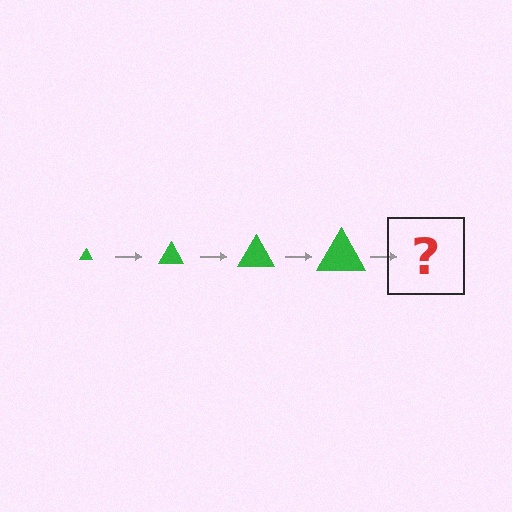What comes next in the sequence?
The next element should be a green triangle, larger than the previous one.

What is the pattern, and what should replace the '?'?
The pattern is that the triangle gets progressively larger each step. The '?' should be a green triangle, larger than the previous one.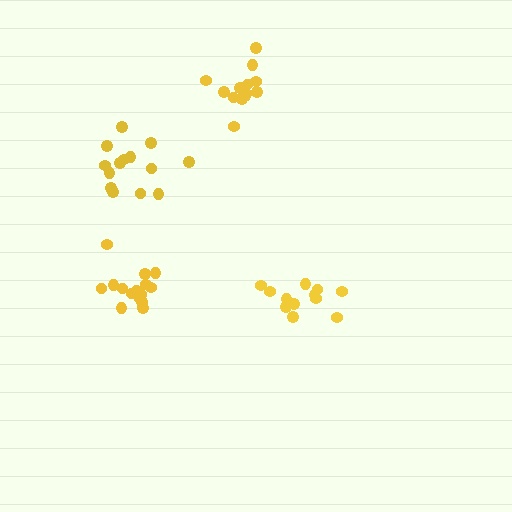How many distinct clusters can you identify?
There are 4 distinct clusters.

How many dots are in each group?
Group 1: 15 dots, Group 2: 14 dots, Group 3: 12 dots, Group 4: 14 dots (55 total).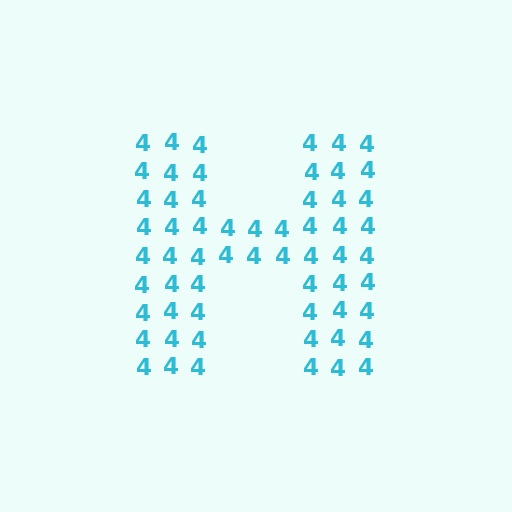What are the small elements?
The small elements are digit 4's.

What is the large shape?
The large shape is the letter H.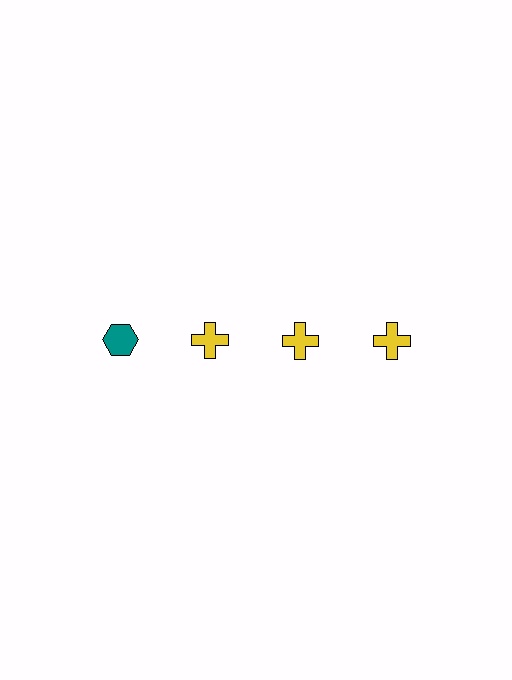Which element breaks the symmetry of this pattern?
The teal hexagon in the top row, leftmost column breaks the symmetry. All other shapes are yellow crosses.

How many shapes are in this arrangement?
There are 4 shapes arranged in a grid pattern.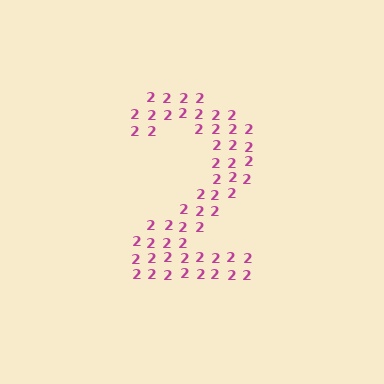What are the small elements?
The small elements are digit 2's.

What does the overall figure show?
The overall figure shows the digit 2.